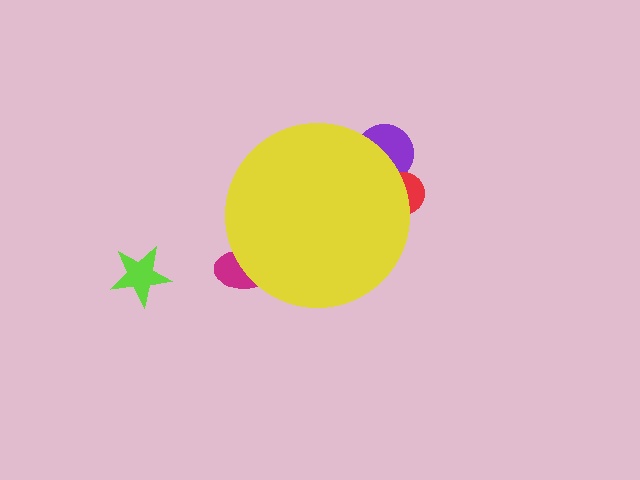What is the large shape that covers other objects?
A yellow circle.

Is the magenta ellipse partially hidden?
Yes, the magenta ellipse is partially hidden behind the yellow circle.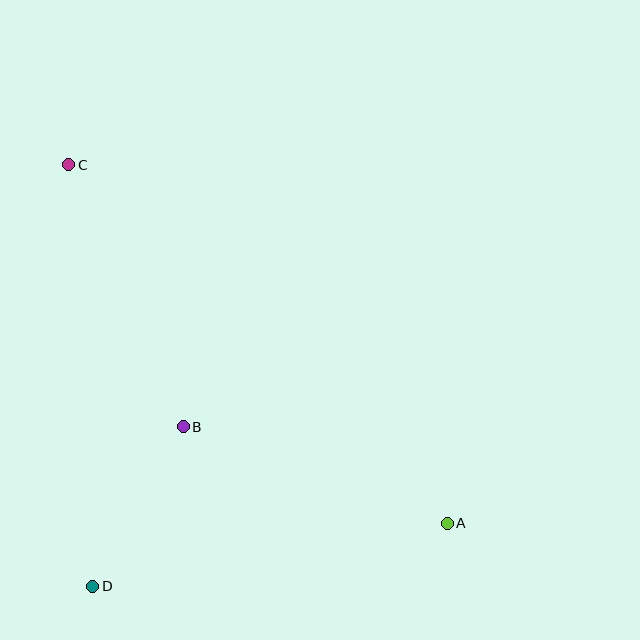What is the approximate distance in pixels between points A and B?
The distance between A and B is approximately 281 pixels.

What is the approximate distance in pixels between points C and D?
The distance between C and D is approximately 422 pixels.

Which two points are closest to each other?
Points B and D are closest to each other.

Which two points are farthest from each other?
Points A and C are farthest from each other.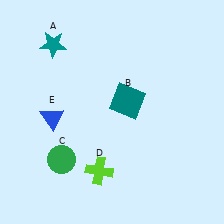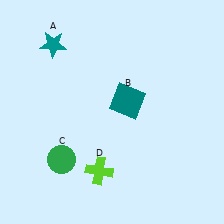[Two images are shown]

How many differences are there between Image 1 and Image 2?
There is 1 difference between the two images.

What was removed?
The blue triangle (E) was removed in Image 2.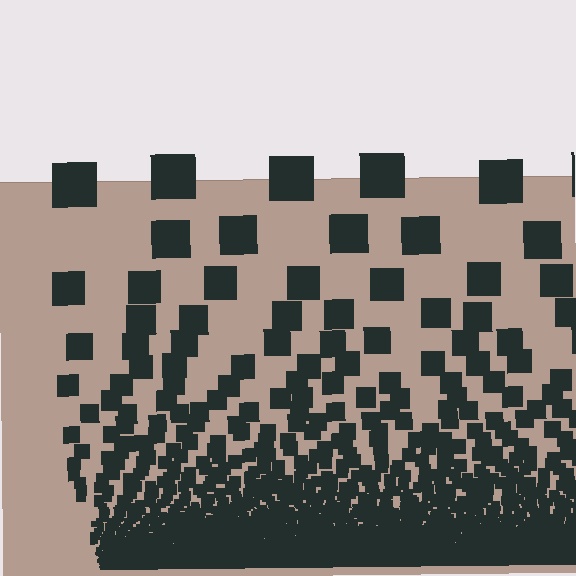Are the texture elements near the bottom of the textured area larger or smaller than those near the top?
Smaller. The gradient is inverted — elements near the bottom are smaller and denser.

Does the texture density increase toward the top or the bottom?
Density increases toward the bottom.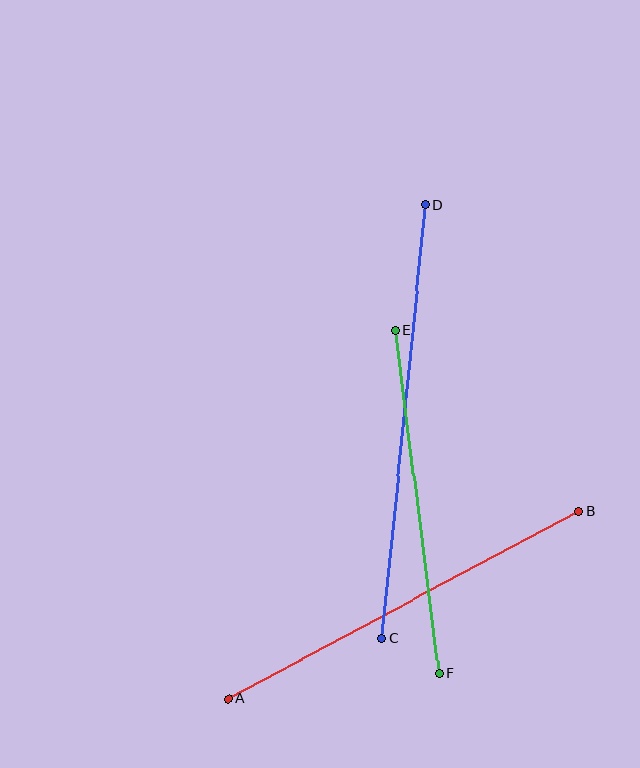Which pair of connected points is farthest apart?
Points C and D are farthest apart.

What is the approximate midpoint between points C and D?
The midpoint is at approximately (404, 421) pixels.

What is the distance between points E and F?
The distance is approximately 347 pixels.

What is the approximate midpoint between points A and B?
The midpoint is at approximately (403, 605) pixels.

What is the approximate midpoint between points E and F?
The midpoint is at approximately (417, 502) pixels.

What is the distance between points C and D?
The distance is approximately 435 pixels.